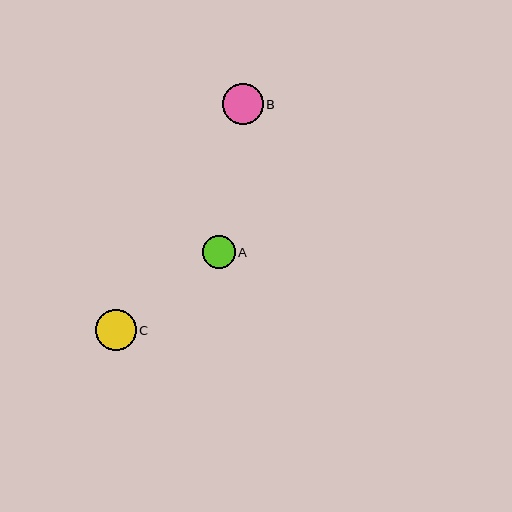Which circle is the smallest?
Circle A is the smallest with a size of approximately 33 pixels.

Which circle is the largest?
Circle B is the largest with a size of approximately 40 pixels.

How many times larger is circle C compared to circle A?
Circle C is approximately 1.2 times the size of circle A.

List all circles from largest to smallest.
From largest to smallest: B, C, A.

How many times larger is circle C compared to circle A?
Circle C is approximately 1.2 times the size of circle A.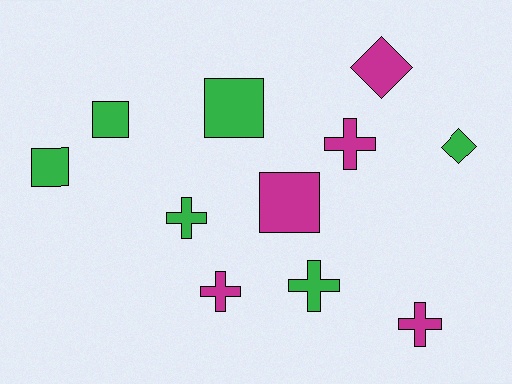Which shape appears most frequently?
Cross, with 5 objects.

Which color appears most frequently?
Green, with 6 objects.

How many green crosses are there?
There are 2 green crosses.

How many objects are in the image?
There are 11 objects.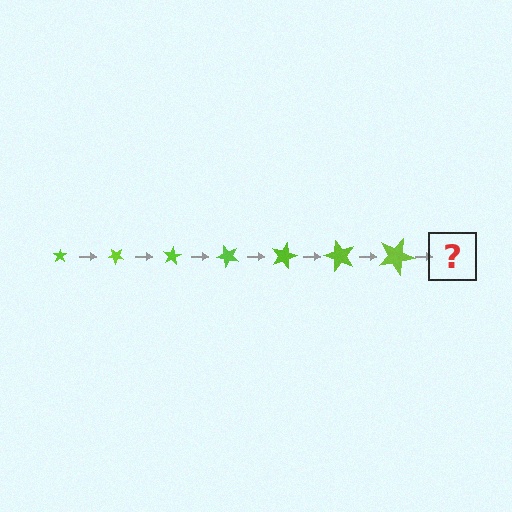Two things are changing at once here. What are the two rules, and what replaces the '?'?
The two rules are that the star grows larger each step and it rotates 40 degrees each step. The '?' should be a star, larger than the previous one and rotated 280 degrees from the start.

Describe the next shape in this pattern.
It should be a star, larger than the previous one and rotated 280 degrees from the start.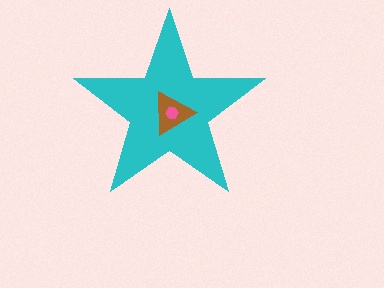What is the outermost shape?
The cyan star.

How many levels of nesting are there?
3.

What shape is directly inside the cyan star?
The brown triangle.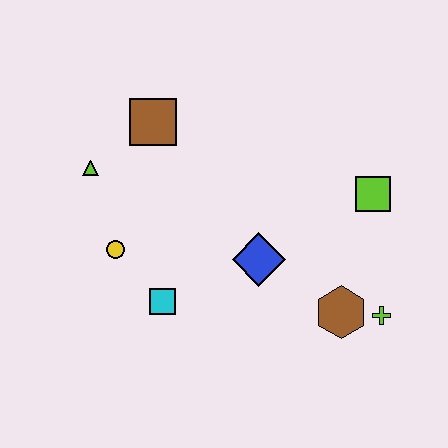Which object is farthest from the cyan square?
The lime square is farthest from the cyan square.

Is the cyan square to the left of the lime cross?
Yes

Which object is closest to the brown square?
The lime triangle is closest to the brown square.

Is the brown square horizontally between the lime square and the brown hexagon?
No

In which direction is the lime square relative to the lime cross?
The lime square is above the lime cross.